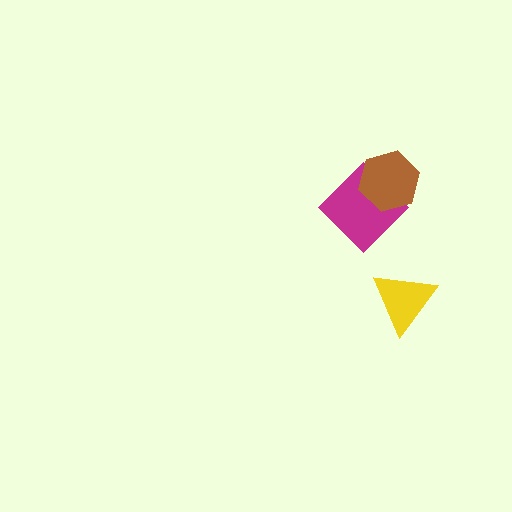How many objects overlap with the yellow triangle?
0 objects overlap with the yellow triangle.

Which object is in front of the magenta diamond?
The brown hexagon is in front of the magenta diamond.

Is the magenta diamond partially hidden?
Yes, it is partially covered by another shape.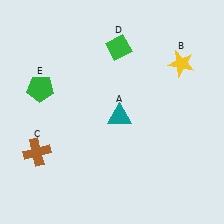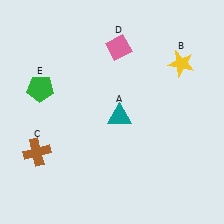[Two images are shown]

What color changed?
The diamond (D) changed from green in Image 1 to pink in Image 2.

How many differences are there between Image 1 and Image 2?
There is 1 difference between the two images.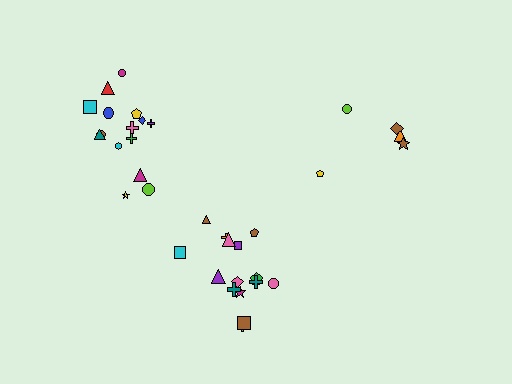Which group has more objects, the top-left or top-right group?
The top-left group.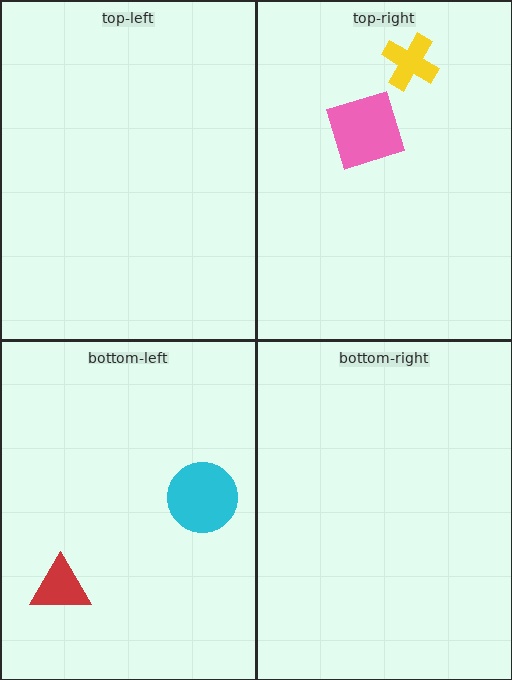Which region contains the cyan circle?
The bottom-left region.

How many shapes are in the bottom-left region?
2.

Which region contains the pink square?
The top-right region.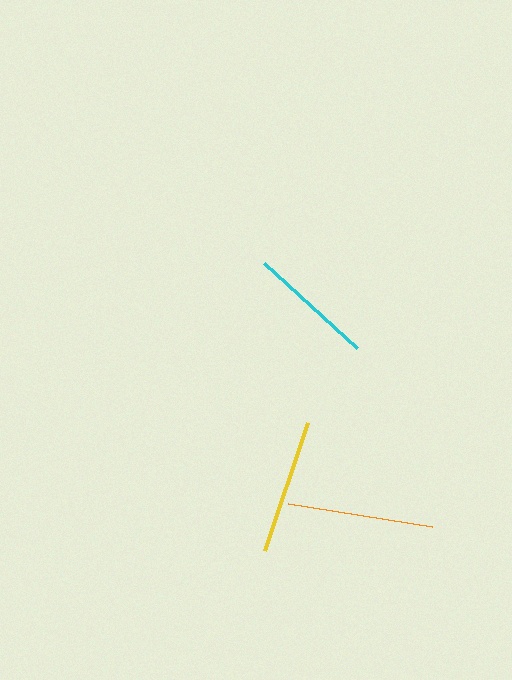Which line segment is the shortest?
The cyan line is the shortest at approximately 125 pixels.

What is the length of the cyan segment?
The cyan segment is approximately 125 pixels long.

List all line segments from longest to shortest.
From longest to shortest: orange, yellow, cyan.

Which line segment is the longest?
The orange line is the longest at approximately 146 pixels.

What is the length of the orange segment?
The orange segment is approximately 146 pixels long.